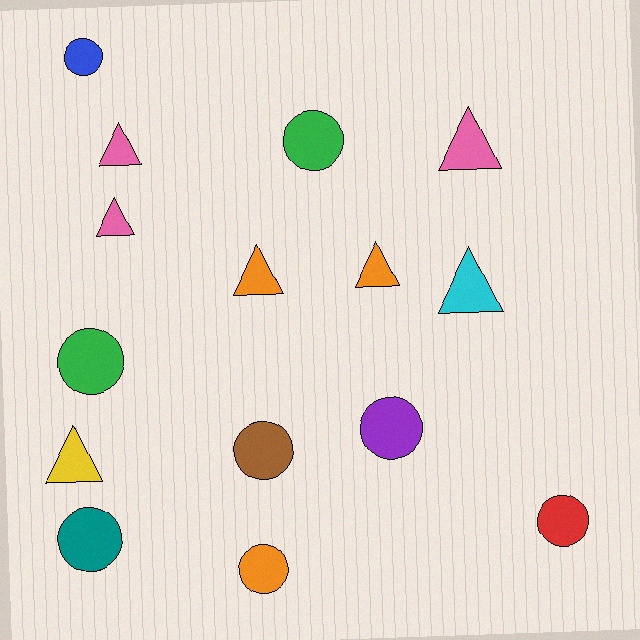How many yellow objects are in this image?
There is 1 yellow object.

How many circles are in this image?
There are 8 circles.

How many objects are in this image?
There are 15 objects.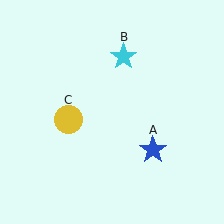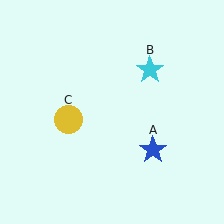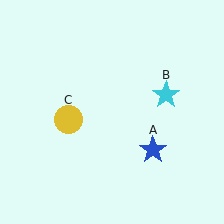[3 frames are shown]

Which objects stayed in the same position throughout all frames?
Blue star (object A) and yellow circle (object C) remained stationary.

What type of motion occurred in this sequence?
The cyan star (object B) rotated clockwise around the center of the scene.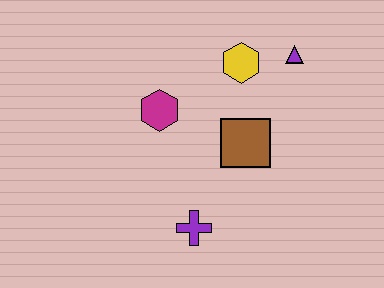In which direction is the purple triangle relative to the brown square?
The purple triangle is above the brown square.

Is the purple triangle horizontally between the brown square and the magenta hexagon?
No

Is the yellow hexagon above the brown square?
Yes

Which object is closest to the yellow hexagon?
The purple triangle is closest to the yellow hexagon.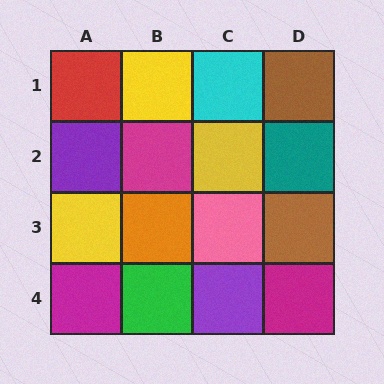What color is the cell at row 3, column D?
Brown.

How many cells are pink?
1 cell is pink.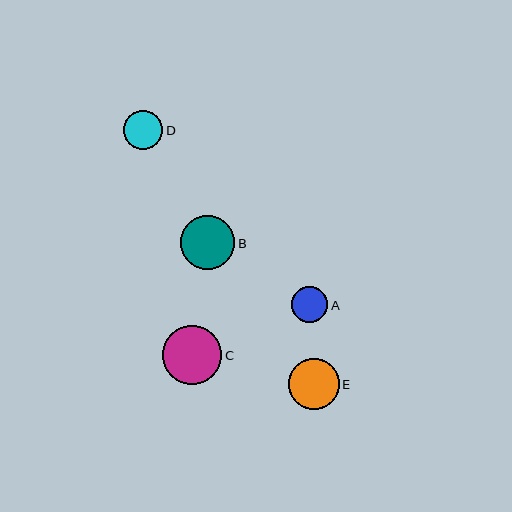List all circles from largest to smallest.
From largest to smallest: C, B, E, D, A.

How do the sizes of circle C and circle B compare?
Circle C and circle B are approximately the same size.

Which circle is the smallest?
Circle A is the smallest with a size of approximately 36 pixels.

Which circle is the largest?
Circle C is the largest with a size of approximately 59 pixels.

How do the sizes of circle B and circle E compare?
Circle B and circle E are approximately the same size.